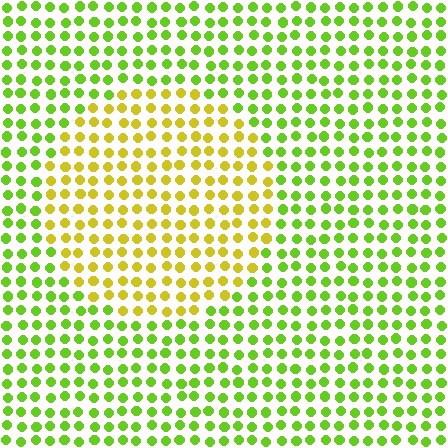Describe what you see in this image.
The image is filled with small lime elements in a uniform arrangement. A circle-shaped region is visible where the elements are tinted to a slightly different hue, forming a subtle color boundary.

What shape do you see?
I see a circle.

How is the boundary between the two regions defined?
The boundary is defined purely by a slight shift in hue (about 39 degrees). Spacing, size, and orientation are identical on both sides.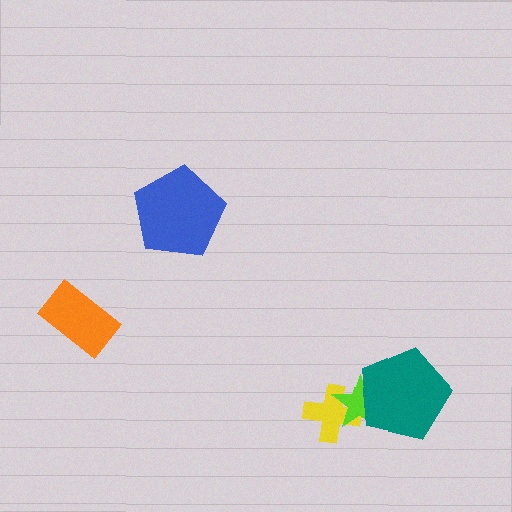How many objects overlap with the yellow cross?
1 object overlaps with the yellow cross.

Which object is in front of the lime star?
The teal pentagon is in front of the lime star.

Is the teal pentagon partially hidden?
No, no other shape covers it.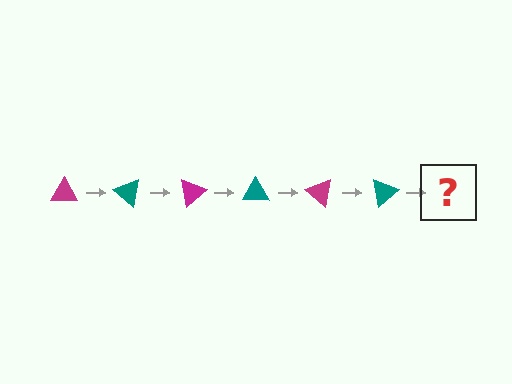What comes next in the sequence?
The next element should be a magenta triangle, rotated 240 degrees from the start.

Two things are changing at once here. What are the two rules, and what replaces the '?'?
The two rules are that it rotates 40 degrees each step and the color cycles through magenta and teal. The '?' should be a magenta triangle, rotated 240 degrees from the start.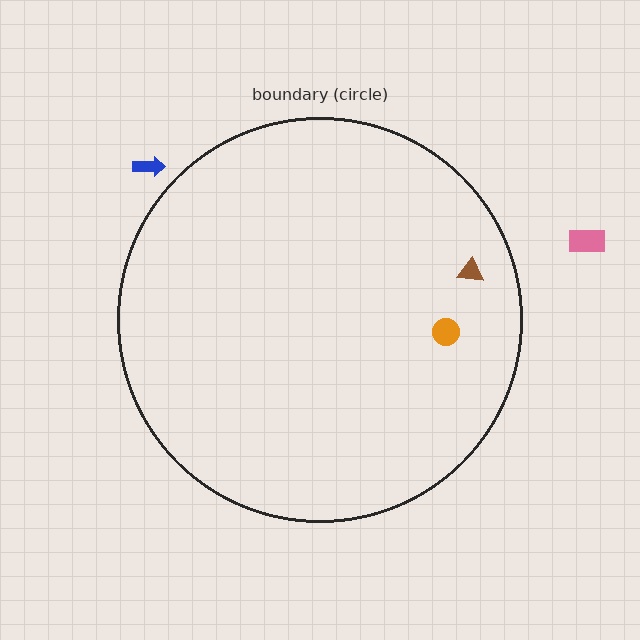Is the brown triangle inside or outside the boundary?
Inside.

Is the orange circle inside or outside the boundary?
Inside.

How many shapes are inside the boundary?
2 inside, 2 outside.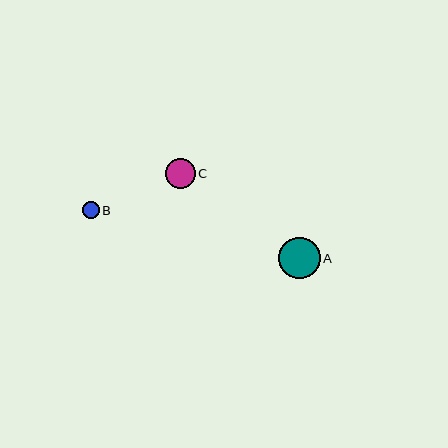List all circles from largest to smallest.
From largest to smallest: A, C, B.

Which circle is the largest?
Circle A is the largest with a size of approximately 42 pixels.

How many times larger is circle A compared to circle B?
Circle A is approximately 2.4 times the size of circle B.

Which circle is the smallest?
Circle B is the smallest with a size of approximately 17 pixels.